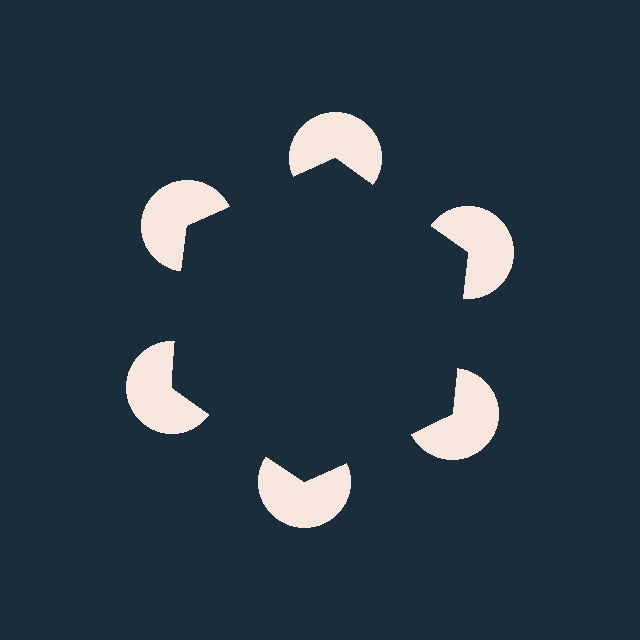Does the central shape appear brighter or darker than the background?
It typically appears slightly darker than the background, even though no actual brightness change is drawn.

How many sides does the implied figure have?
6 sides.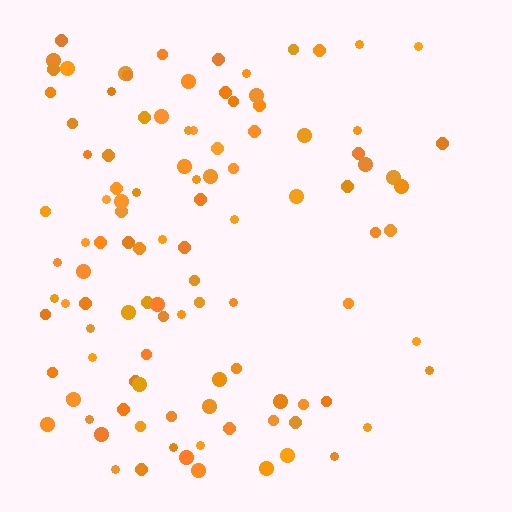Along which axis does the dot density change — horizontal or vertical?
Horizontal.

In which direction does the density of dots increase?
From right to left, with the left side densest.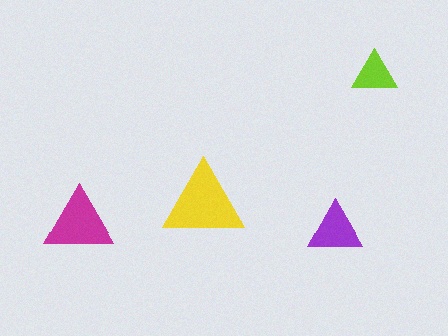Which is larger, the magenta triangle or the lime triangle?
The magenta one.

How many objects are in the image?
There are 4 objects in the image.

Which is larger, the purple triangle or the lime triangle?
The purple one.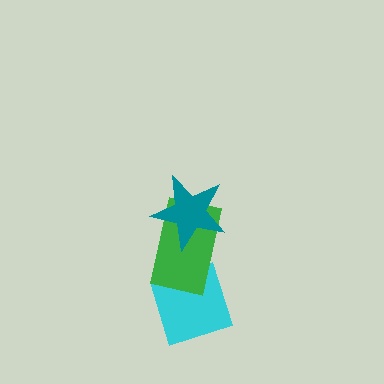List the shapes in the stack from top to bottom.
From top to bottom: the teal star, the green rectangle, the cyan diamond.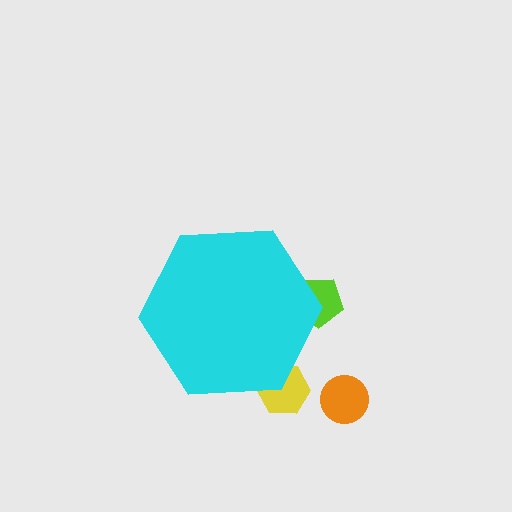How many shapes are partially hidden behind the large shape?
2 shapes are partially hidden.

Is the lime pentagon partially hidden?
Yes, the lime pentagon is partially hidden behind the cyan hexagon.